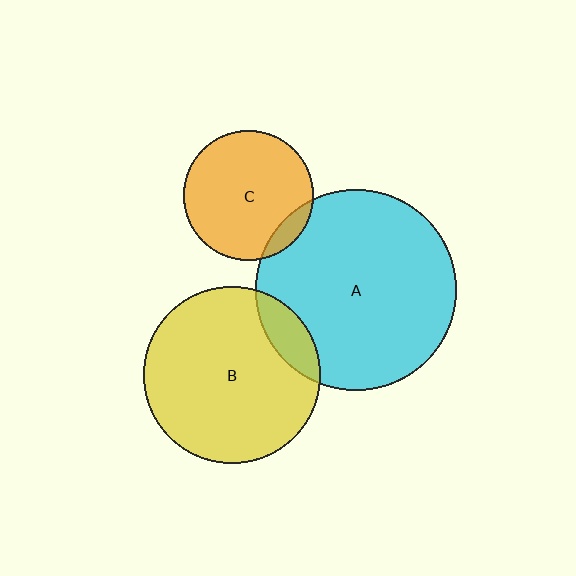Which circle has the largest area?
Circle A (cyan).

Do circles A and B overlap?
Yes.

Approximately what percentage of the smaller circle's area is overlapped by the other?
Approximately 10%.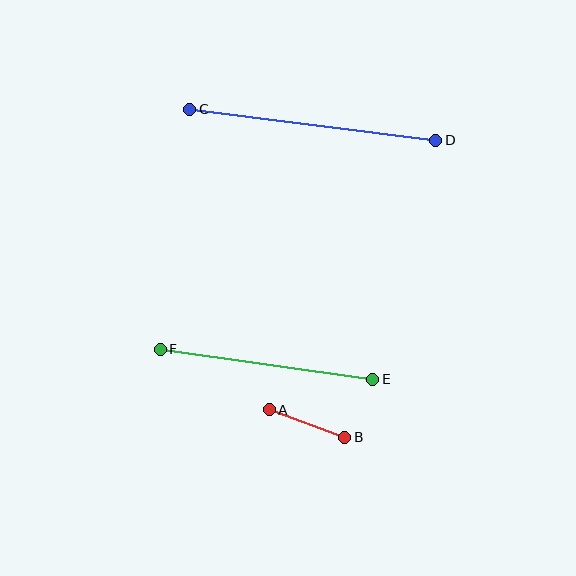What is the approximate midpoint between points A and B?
The midpoint is at approximately (307, 423) pixels.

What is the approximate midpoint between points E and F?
The midpoint is at approximately (266, 364) pixels.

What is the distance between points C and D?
The distance is approximately 248 pixels.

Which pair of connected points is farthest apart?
Points C and D are farthest apart.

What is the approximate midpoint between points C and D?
The midpoint is at approximately (313, 125) pixels.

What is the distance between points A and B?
The distance is approximately 80 pixels.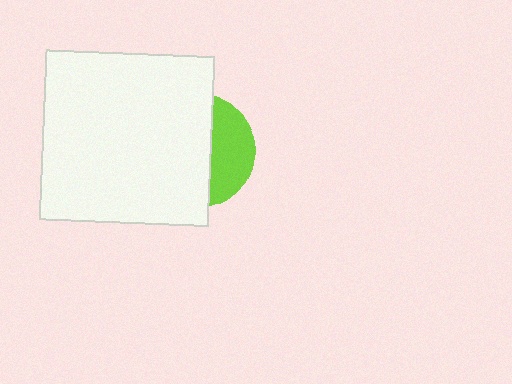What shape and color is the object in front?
The object in front is a white square.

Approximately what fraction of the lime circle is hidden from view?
Roughly 64% of the lime circle is hidden behind the white square.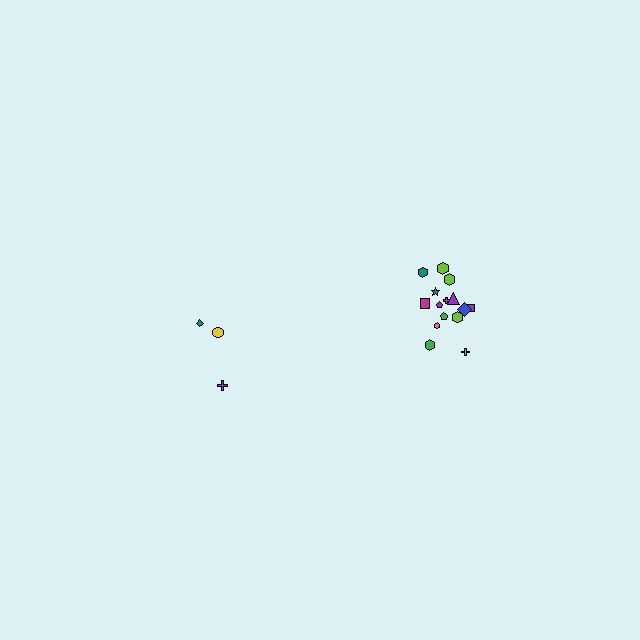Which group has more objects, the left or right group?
The right group.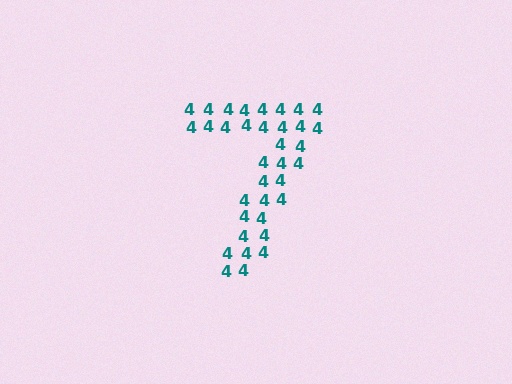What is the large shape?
The large shape is the digit 7.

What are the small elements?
The small elements are digit 4's.